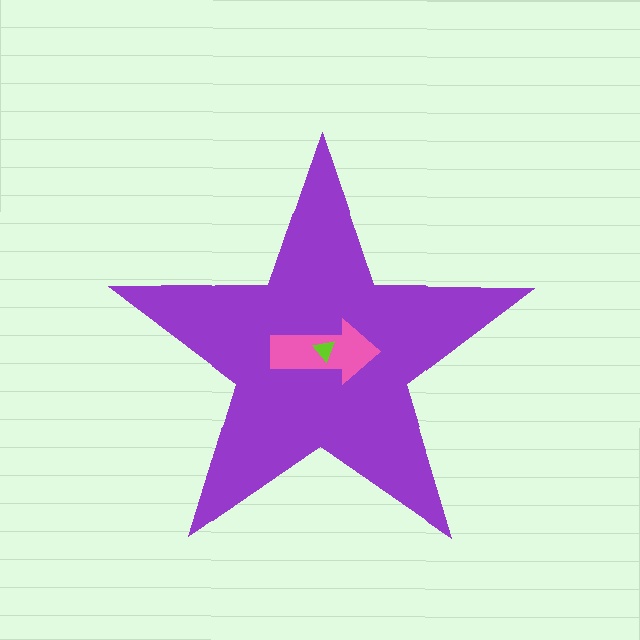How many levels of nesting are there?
3.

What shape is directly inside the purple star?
The pink arrow.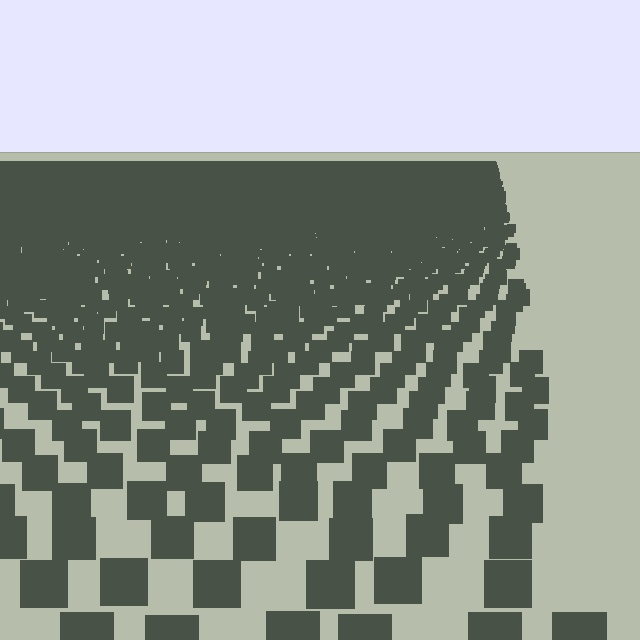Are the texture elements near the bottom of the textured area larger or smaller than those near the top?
Larger. Near the bottom, elements are closer to the viewer and appear at a bigger on-screen size.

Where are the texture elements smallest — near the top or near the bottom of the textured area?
Near the top.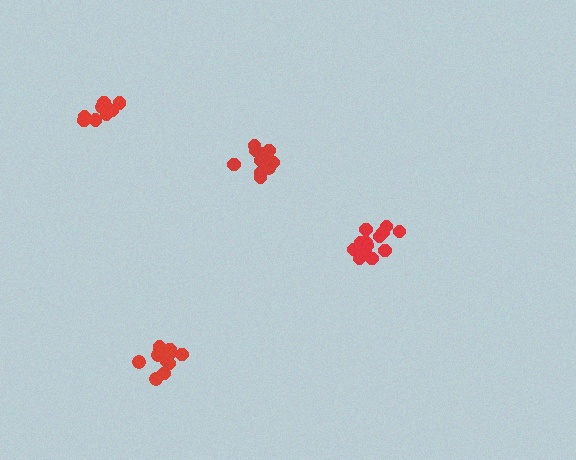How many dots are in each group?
Group 1: 12 dots, Group 2: 13 dots, Group 3: 10 dots, Group 4: 10 dots (45 total).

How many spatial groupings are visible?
There are 4 spatial groupings.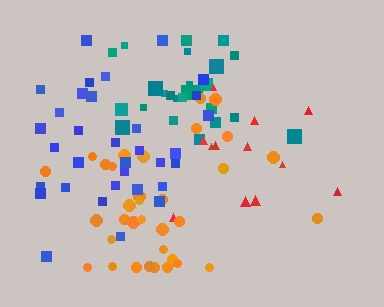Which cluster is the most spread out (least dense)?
Red.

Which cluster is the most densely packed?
Teal.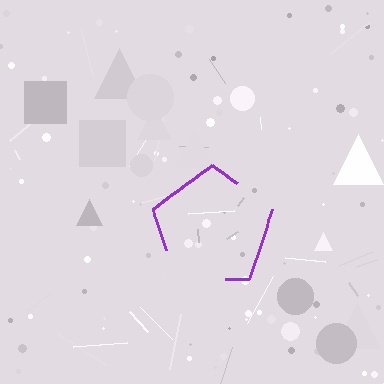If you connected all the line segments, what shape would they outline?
They would outline a pentagon.